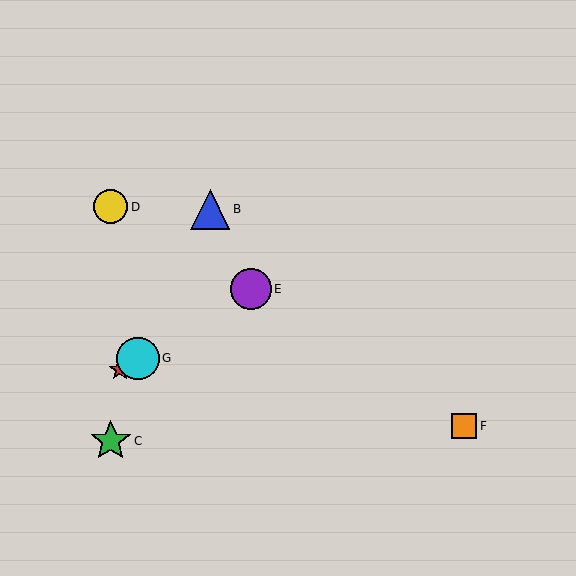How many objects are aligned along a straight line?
3 objects (A, E, G) are aligned along a straight line.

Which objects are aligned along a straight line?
Objects A, E, G are aligned along a straight line.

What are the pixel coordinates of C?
Object C is at (111, 441).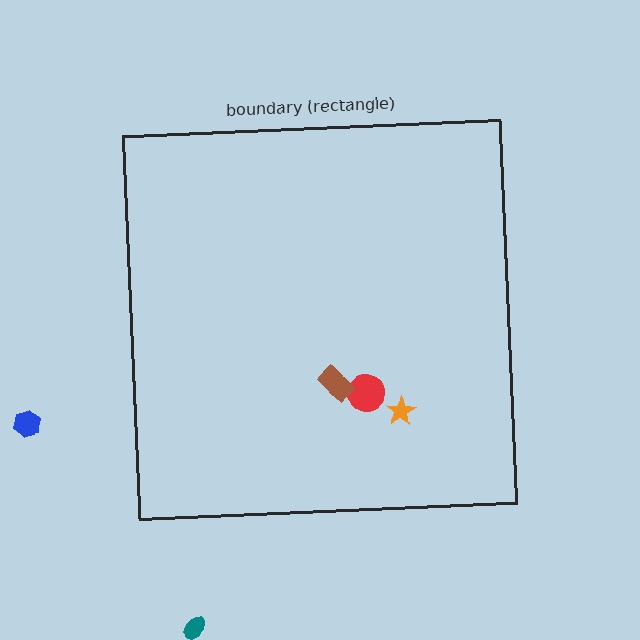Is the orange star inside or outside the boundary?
Inside.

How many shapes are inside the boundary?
3 inside, 2 outside.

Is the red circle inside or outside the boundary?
Inside.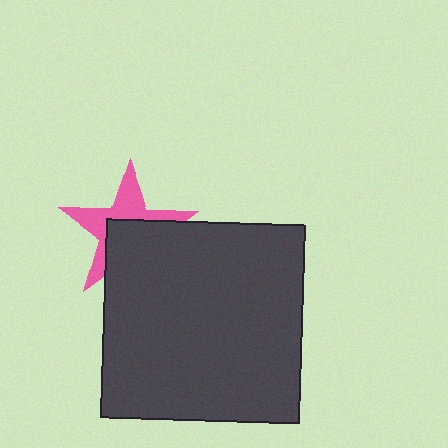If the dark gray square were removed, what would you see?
You would see the complete pink star.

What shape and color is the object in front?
The object in front is a dark gray square.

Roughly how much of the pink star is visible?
About half of it is visible (roughly 49%).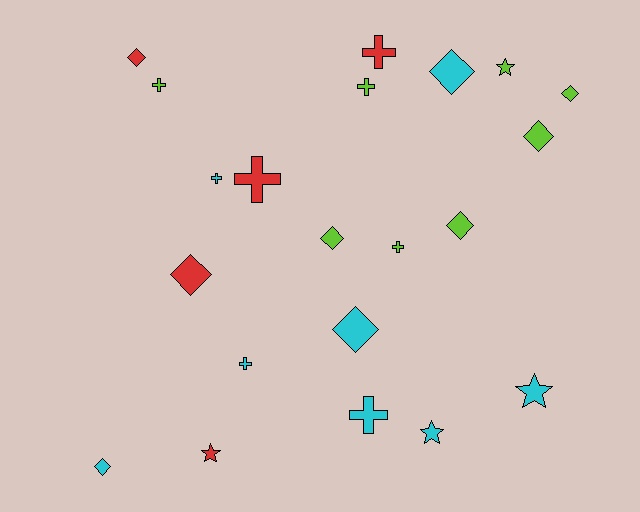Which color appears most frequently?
Cyan, with 8 objects.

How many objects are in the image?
There are 21 objects.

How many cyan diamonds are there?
There are 3 cyan diamonds.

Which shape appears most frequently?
Diamond, with 9 objects.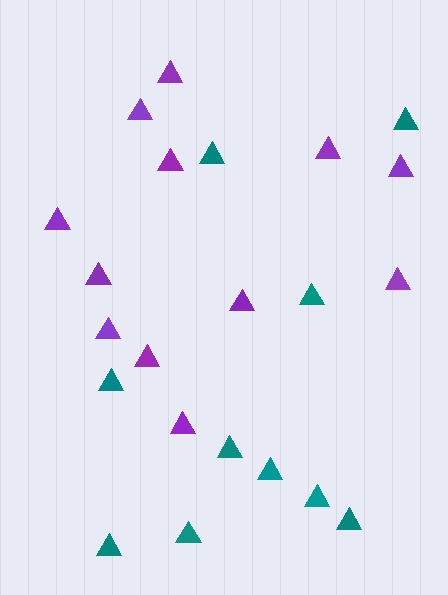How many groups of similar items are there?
There are 2 groups: one group of teal triangles (10) and one group of purple triangles (12).